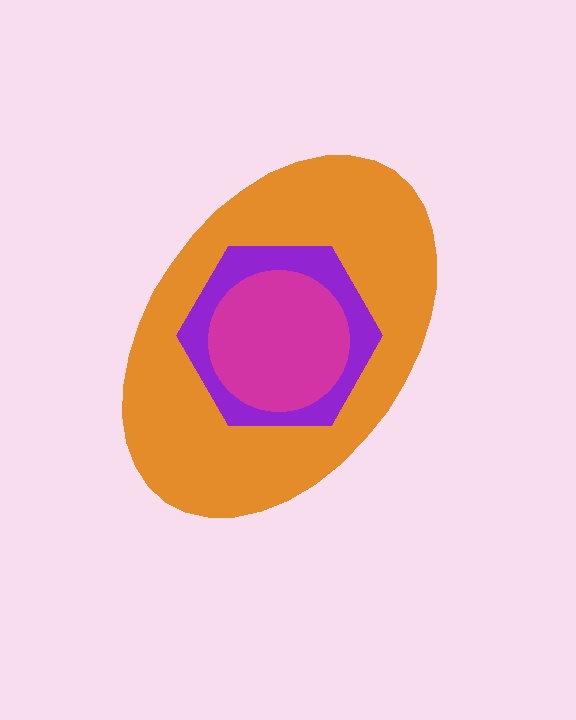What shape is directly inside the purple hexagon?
The magenta circle.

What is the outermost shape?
The orange ellipse.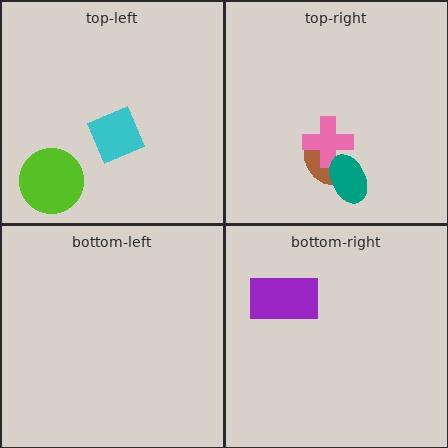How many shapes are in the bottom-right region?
1.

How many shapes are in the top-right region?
3.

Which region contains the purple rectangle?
The bottom-right region.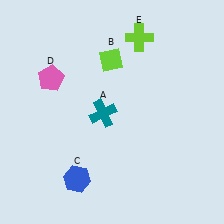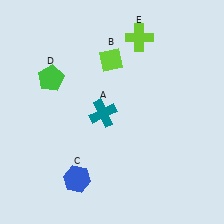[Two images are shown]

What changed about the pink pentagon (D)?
In Image 1, D is pink. In Image 2, it changed to green.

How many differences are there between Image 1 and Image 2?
There is 1 difference between the two images.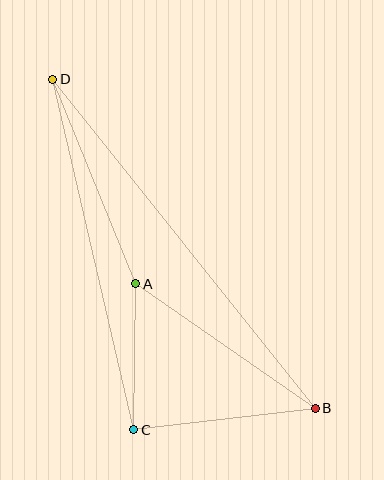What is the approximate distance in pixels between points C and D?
The distance between C and D is approximately 360 pixels.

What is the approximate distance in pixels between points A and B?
The distance between A and B is approximately 218 pixels.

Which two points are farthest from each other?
Points B and D are farthest from each other.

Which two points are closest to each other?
Points A and C are closest to each other.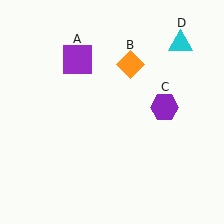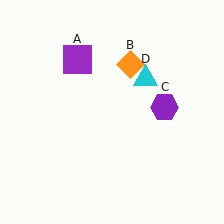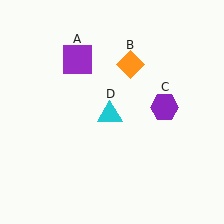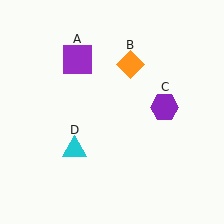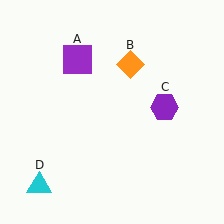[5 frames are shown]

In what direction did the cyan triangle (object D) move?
The cyan triangle (object D) moved down and to the left.